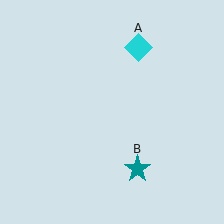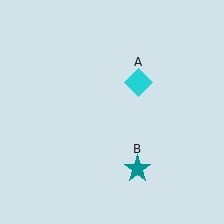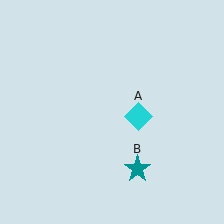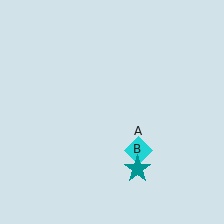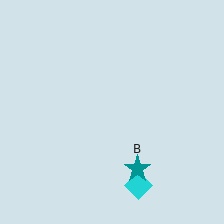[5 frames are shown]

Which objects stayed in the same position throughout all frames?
Teal star (object B) remained stationary.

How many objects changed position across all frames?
1 object changed position: cyan diamond (object A).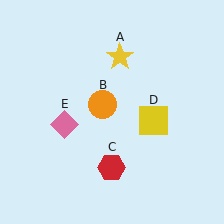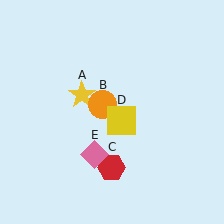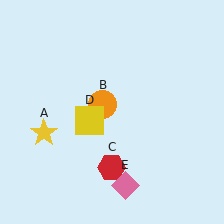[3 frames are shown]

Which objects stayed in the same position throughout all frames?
Orange circle (object B) and red hexagon (object C) remained stationary.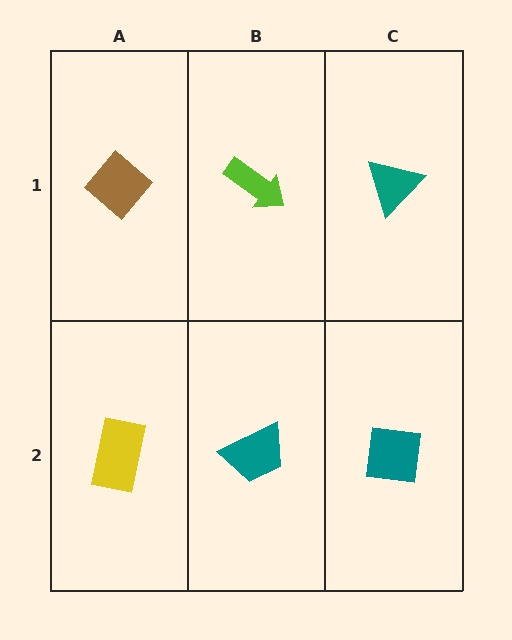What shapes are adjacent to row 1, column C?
A teal square (row 2, column C), a lime arrow (row 1, column B).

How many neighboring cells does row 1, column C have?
2.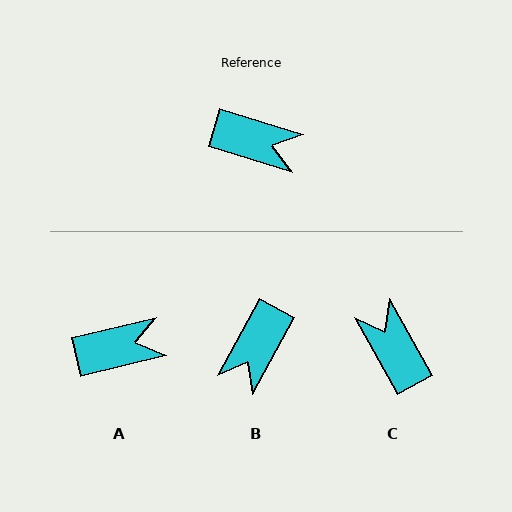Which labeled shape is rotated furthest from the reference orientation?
C, about 136 degrees away.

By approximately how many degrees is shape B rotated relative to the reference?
Approximately 102 degrees clockwise.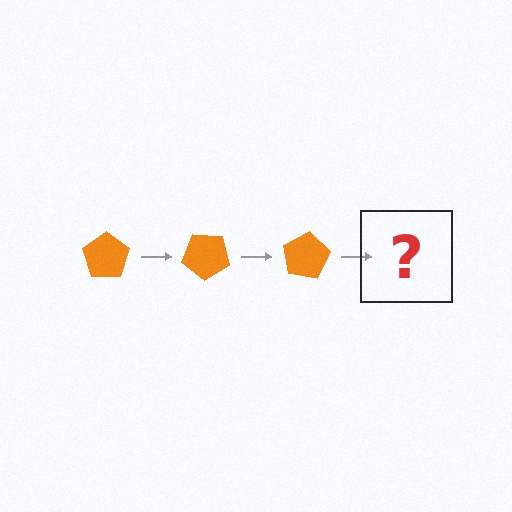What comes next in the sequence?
The next element should be an orange pentagon rotated 120 degrees.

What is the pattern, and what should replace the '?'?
The pattern is that the pentagon rotates 40 degrees each step. The '?' should be an orange pentagon rotated 120 degrees.